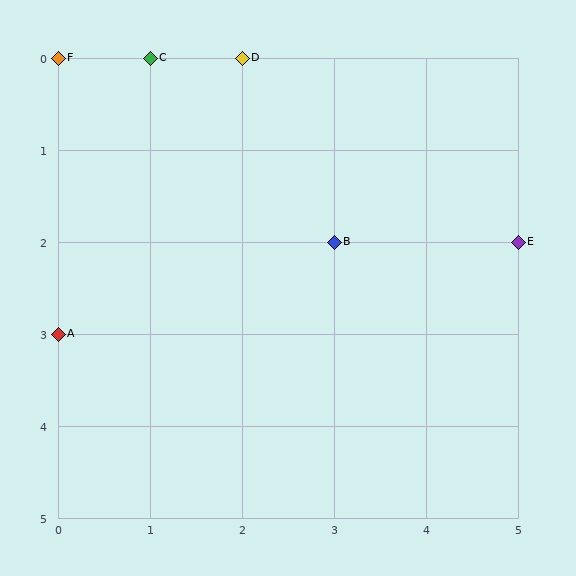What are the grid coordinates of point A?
Point A is at grid coordinates (0, 3).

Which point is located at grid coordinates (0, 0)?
Point F is at (0, 0).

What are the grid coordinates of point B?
Point B is at grid coordinates (3, 2).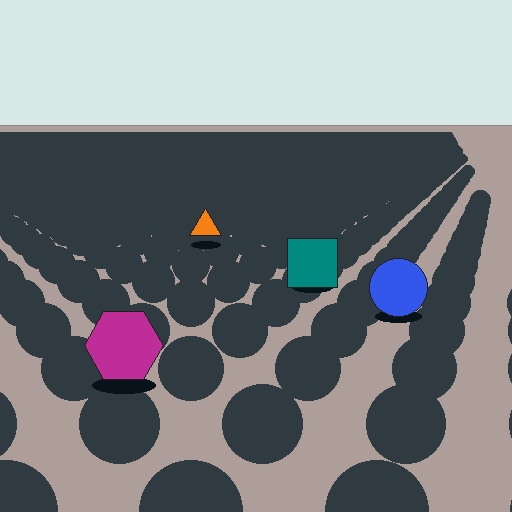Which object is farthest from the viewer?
The orange triangle is farthest from the viewer. It appears smaller and the ground texture around it is denser.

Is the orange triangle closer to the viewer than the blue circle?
No. The blue circle is closer — you can tell from the texture gradient: the ground texture is coarser near it.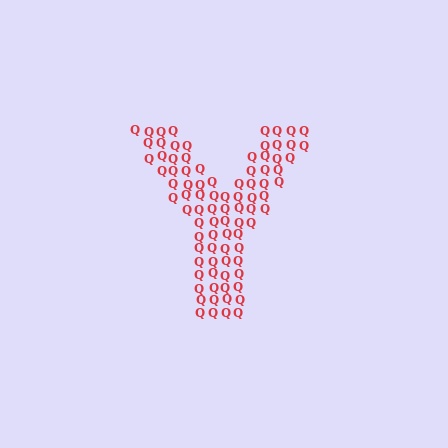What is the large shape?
The large shape is the letter Y.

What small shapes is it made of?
It is made of small letter Q's.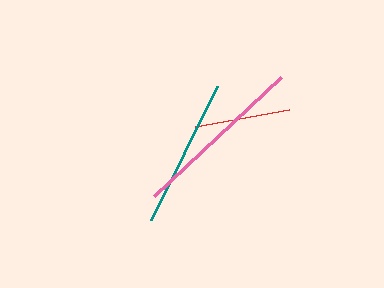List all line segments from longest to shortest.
From longest to shortest: pink, teal, red.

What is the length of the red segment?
The red segment is approximately 95 pixels long.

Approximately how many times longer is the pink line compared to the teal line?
The pink line is approximately 1.2 times the length of the teal line.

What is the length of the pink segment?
The pink segment is approximately 173 pixels long.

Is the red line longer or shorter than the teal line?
The teal line is longer than the red line.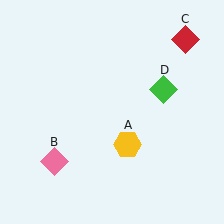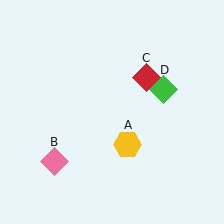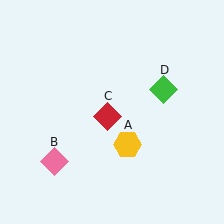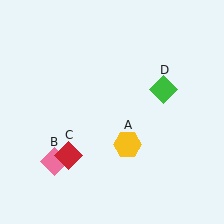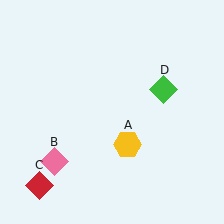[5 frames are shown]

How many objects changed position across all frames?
1 object changed position: red diamond (object C).